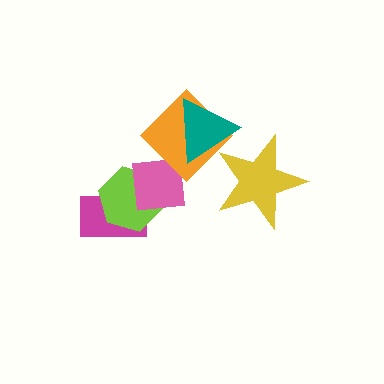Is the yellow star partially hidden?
No, no other shape covers it.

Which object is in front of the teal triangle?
The yellow star is in front of the teal triangle.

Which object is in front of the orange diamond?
The teal triangle is in front of the orange diamond.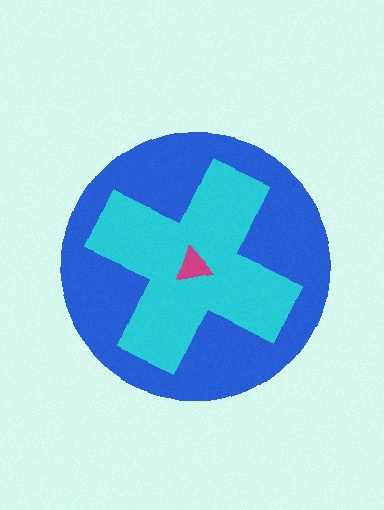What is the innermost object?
The magenta triangle.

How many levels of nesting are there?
3.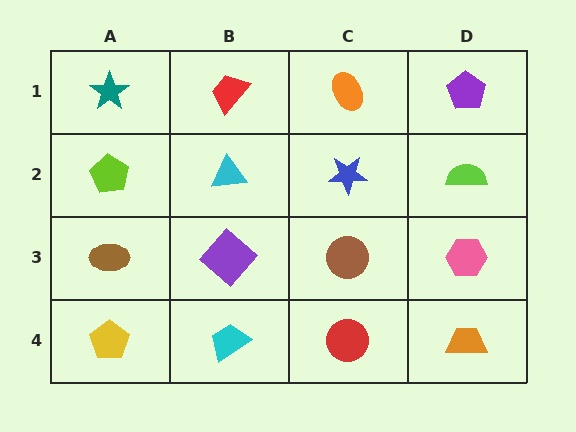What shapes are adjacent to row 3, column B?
A cyan triangle (row 2, column B), a cyan trapezoid (row 4, column B), a brown ellipse (row 3, column A), a brown circle (row 3, column C).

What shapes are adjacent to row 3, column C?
A blue star (row 2, column C), a red circle (row 4, column C), a purple diamond (row 3, column B), a pink hexagon (row 3, column D).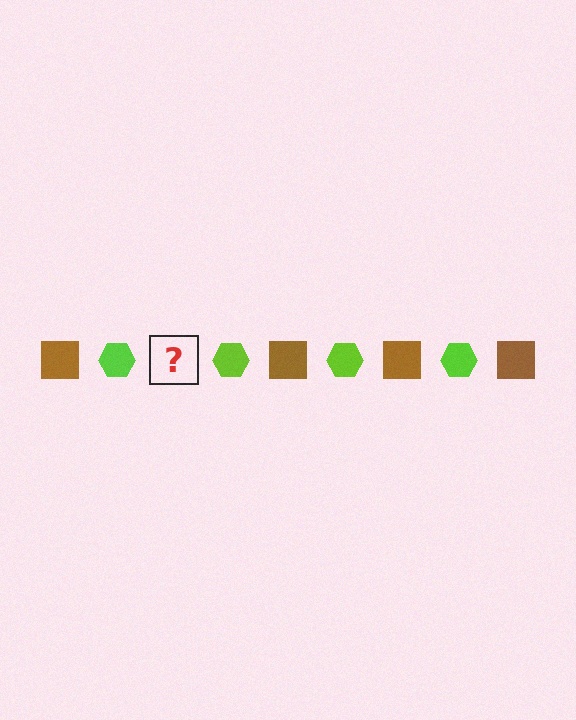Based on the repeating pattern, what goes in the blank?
The blank should be a brown square.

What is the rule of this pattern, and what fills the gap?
The rule is that the pattern alternates between brown square and lime hexagon. The gap should be filled with a brown square.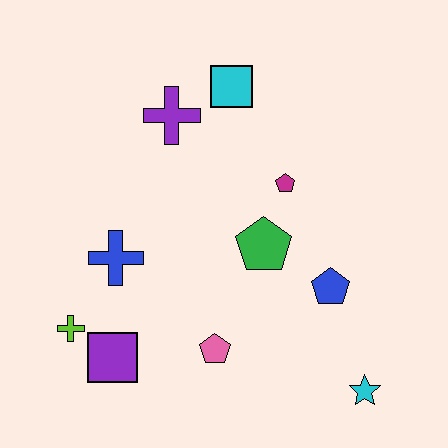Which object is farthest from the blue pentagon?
The lime cross is farthest from the blue pentagon.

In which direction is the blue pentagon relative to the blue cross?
The blue pentagon is to the right of the blue cross.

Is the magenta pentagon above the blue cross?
Yes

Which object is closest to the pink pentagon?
The purple square is closest to the pink pentagon.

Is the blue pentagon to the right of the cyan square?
Yes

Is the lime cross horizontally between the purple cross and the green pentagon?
No